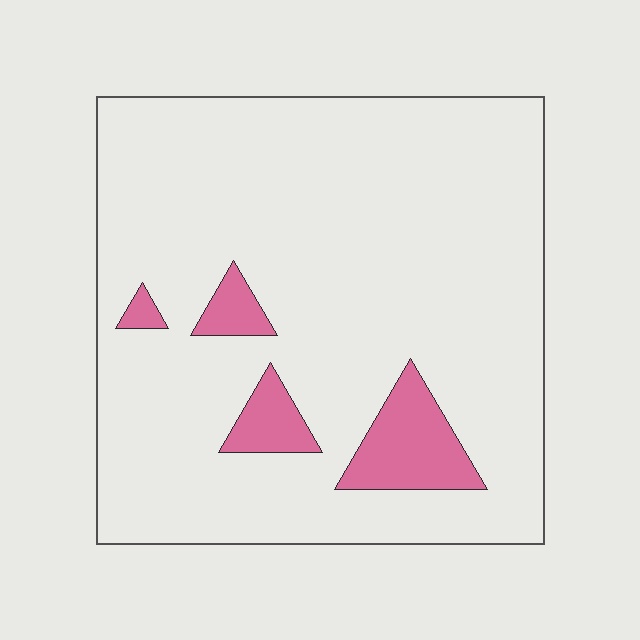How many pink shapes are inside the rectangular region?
4.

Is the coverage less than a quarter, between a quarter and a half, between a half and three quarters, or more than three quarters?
Less than a quarter.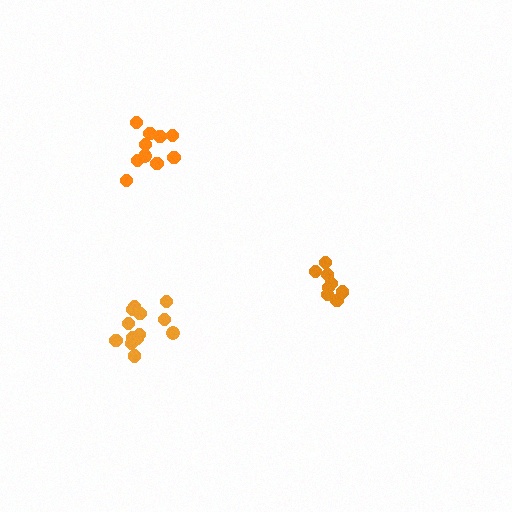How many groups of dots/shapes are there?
There are 3 groups.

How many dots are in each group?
Group 1: 8 dots, Group 2: 13 dots, Group 3: 10 dots (31 total).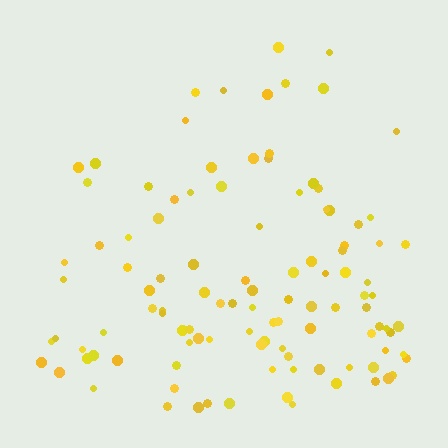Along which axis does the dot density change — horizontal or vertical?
Vertical.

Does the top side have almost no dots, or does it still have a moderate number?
Still a moderate number, just noticeably fewer than the bottom.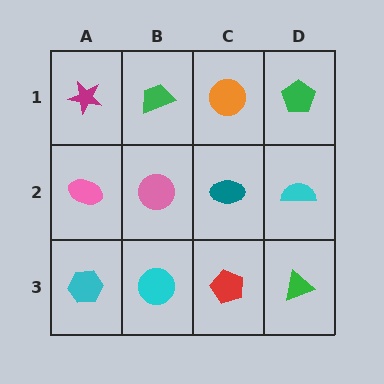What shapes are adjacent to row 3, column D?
A cyan semicircle (row 2, column D), a red pentagon (row 3, column C).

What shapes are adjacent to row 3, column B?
A pink circle (row 2, column B), a cyan hexagon (row 3, column A), a red pentagon (row 3, column C).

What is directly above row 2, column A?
A magenta star.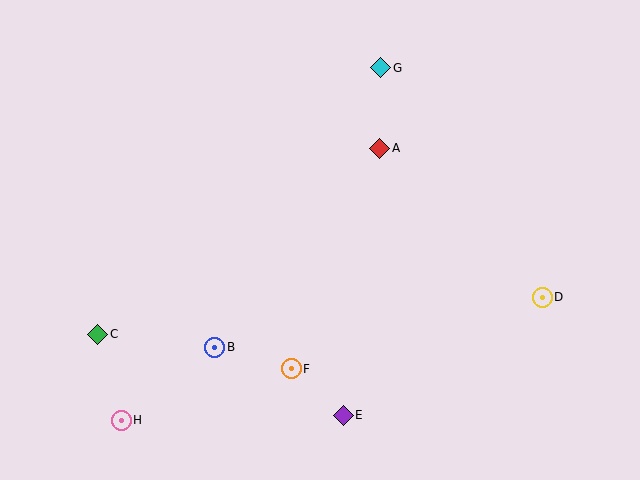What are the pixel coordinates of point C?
Point C is at (98, 334).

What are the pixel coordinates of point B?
Point B is at (215, 347).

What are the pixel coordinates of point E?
Point E is at (343, 415).